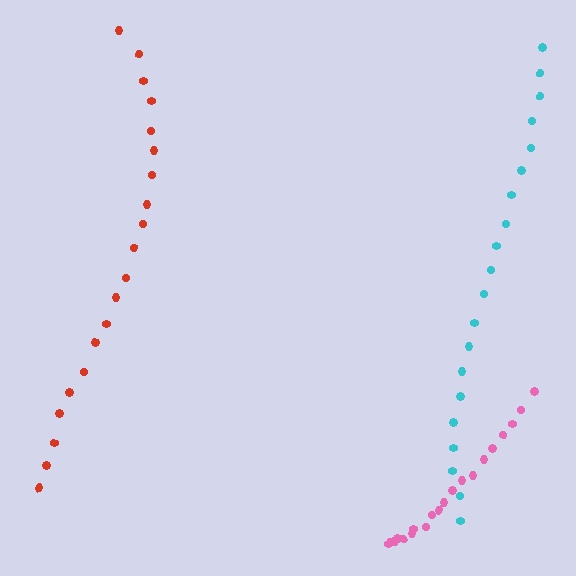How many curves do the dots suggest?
There are 3 distinct paths.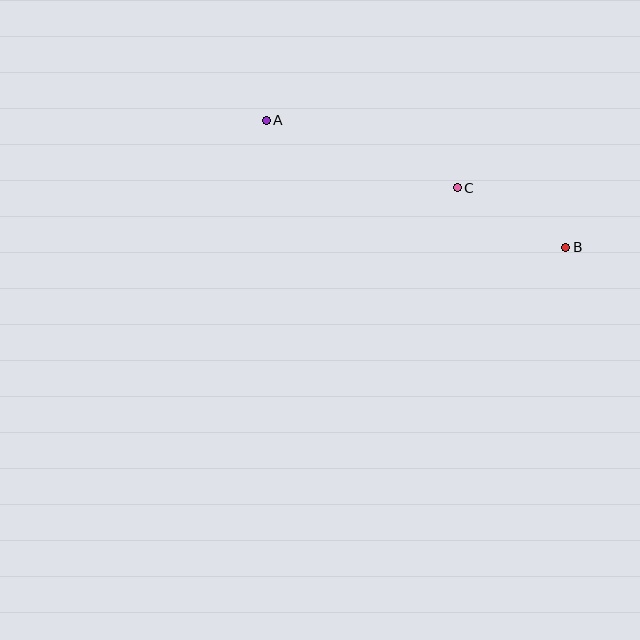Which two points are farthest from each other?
Points A and B are farthest from each other.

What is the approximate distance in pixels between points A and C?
The distance between A and C is approximately 203 pixels.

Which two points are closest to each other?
Points B and C are closest to each other.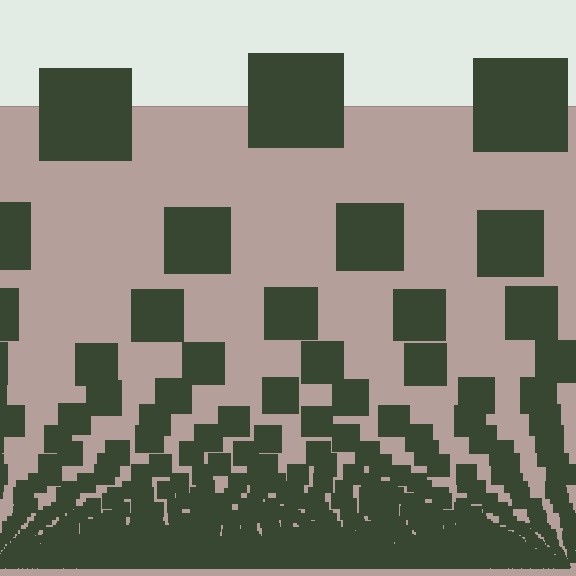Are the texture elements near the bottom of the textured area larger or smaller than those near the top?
Smaller. The gradient is inverted — elements near the bottom are smaller and denser.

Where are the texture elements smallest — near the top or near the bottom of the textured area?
Near the bottom.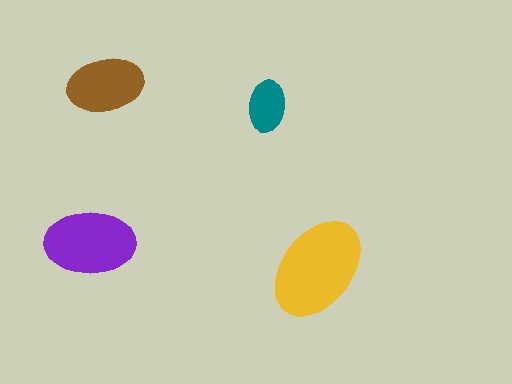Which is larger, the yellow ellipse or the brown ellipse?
The yellow one.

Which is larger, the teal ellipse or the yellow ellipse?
The yellow one.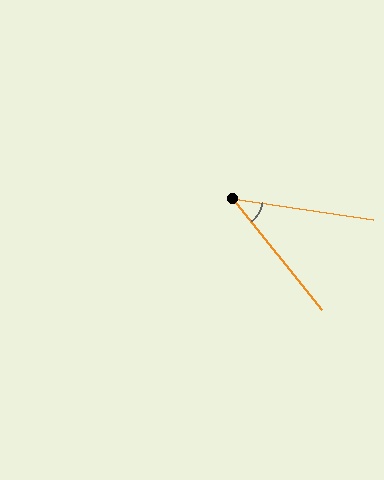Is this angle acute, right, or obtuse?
It is acute.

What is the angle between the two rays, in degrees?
Approximately 43 degrees.